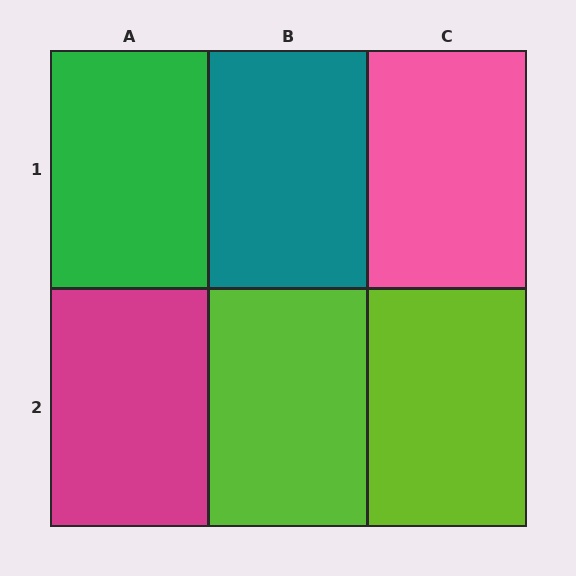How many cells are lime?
2 cells are lime.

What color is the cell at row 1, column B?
Teal.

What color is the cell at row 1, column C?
Pink.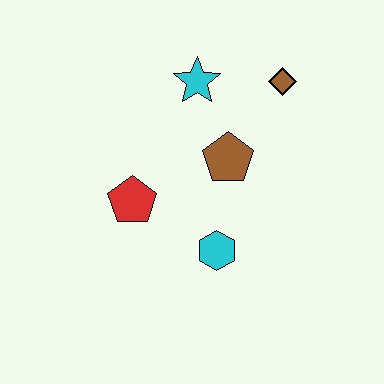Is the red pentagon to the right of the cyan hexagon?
No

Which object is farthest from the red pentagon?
The brown diamond is farthest from the red pentagon.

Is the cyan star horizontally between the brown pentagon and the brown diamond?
No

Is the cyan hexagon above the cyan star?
No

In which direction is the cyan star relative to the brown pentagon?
The cyan star is above the brown pentagon.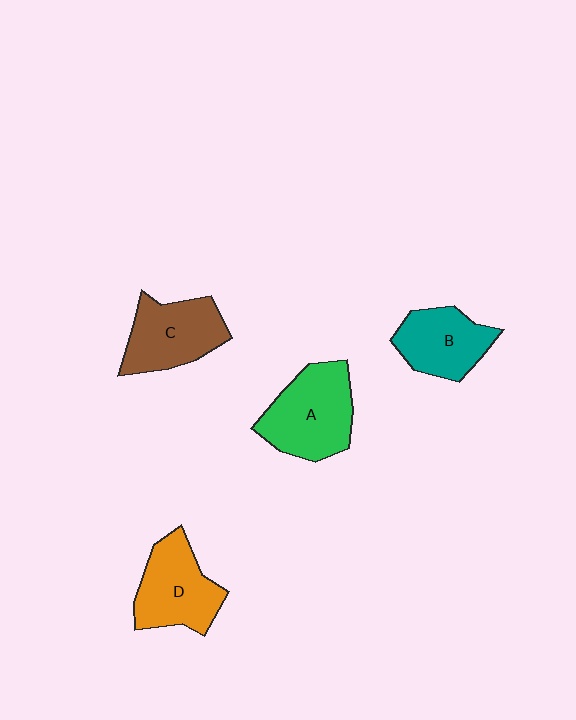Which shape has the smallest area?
Shape B (teal).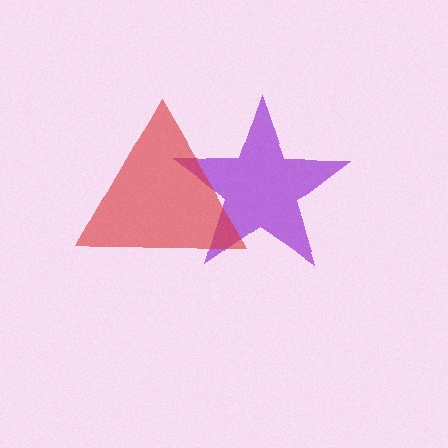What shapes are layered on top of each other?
The layered shapes are: a purple star, a red triangle.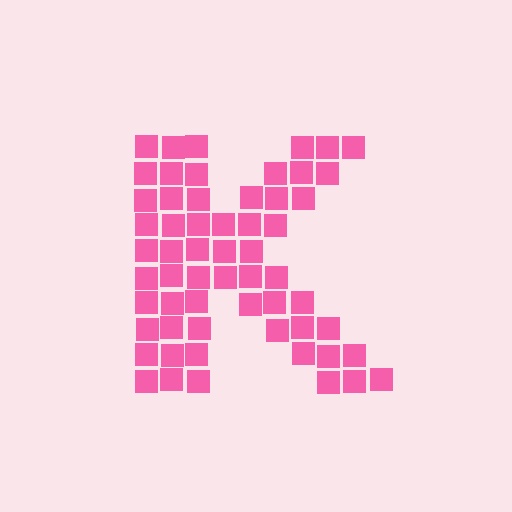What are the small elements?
The small elements are squares.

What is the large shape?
The large shape is the letter K.